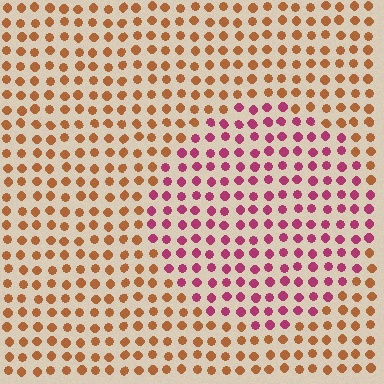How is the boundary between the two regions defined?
The boundary is defined purely by a slight shift in hue (about 52 degrees). Spacing, size, and orientation are identical on both sides.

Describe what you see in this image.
The image is filled with small brown elements in a uniform arrangement. A circle-shaped region is visible where the elements are tinted to a slightly different hue, forming a subtle color boundary.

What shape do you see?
I see a circle.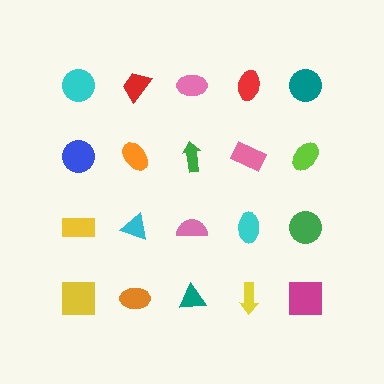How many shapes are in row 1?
5 shapes.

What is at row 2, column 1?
A blue circle.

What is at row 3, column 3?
A pink semicircle.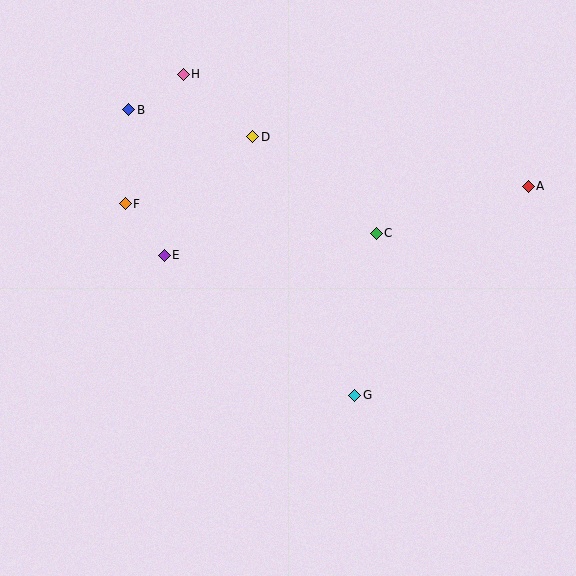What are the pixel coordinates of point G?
Point G is at (355, 395).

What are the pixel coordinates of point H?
Point H is at (183, 74).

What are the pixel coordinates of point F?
Point F is at (125, 204).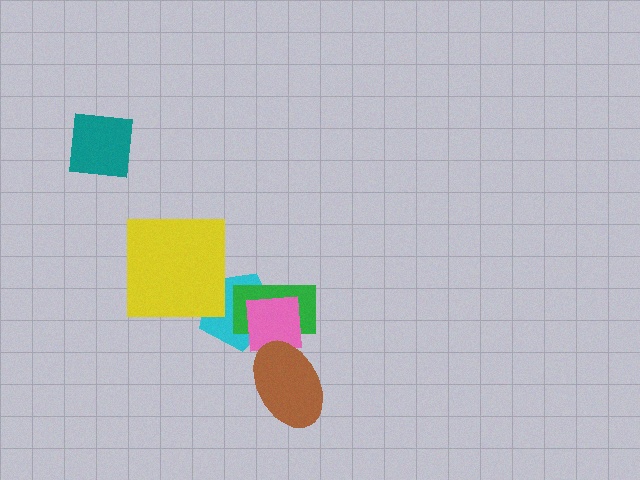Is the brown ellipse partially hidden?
No, no other shape covers it.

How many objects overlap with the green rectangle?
3 objects overlap with the green rectangle.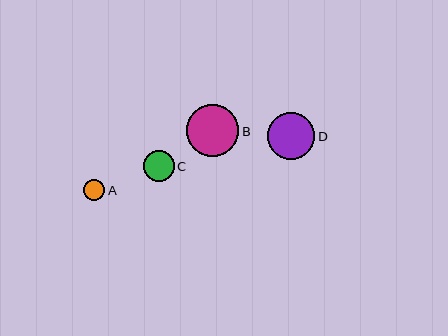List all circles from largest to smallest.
From largest to smallest: B, D, C, A.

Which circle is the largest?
Circle B is the largest with a size of approximately 53 pixels.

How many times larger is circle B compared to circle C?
Circle B is approximately 1.7 times the size of circle C.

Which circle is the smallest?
Circle A is the smallest with a size of approximately 21 pixels.